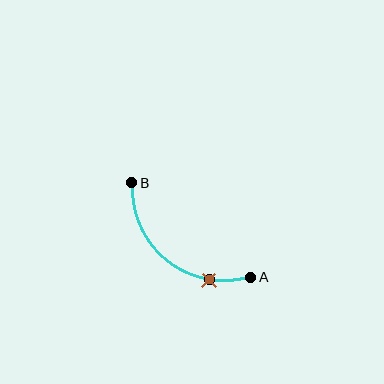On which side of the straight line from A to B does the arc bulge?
The arc bulges below and to the left of the straight line connecting A and B.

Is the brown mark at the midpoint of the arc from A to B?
No. The brown mark lies on the arc but is closer to endpoint A. The arc midpoint would be at the point on the curve equidistant along the arc from both A and B.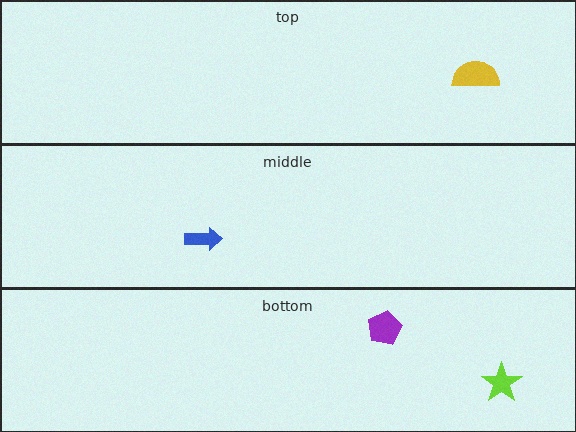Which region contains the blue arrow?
The middle region.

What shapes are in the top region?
The yellow semicircle.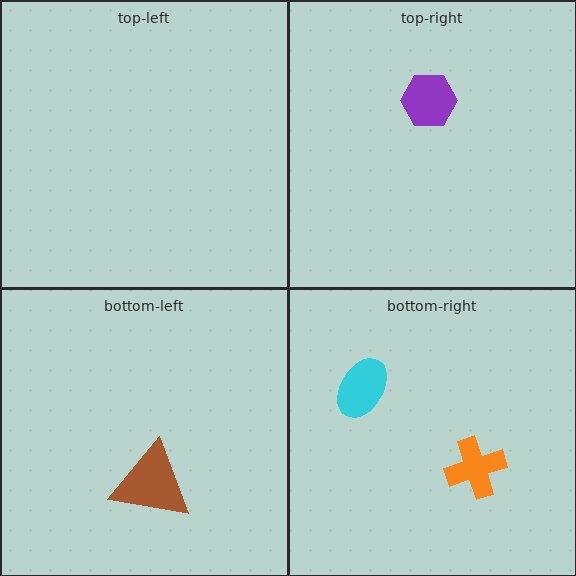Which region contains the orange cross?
The bottom-right region.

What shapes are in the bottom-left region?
The brown triangle.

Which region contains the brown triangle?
The bottom-left region.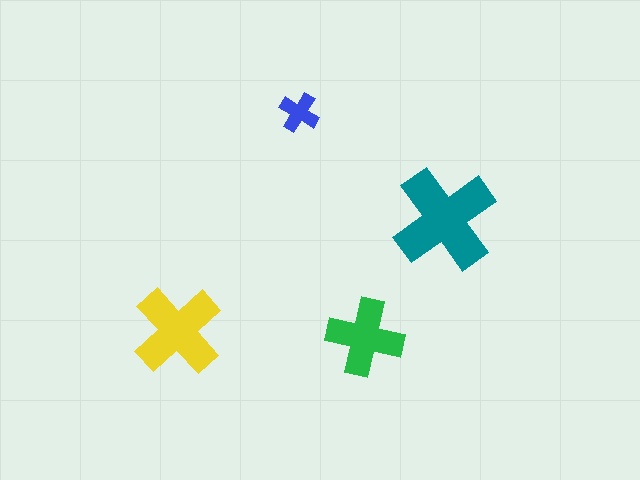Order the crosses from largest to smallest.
the teal one, the yellow one, the green one, the blue one.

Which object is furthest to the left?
The yellow cross is leftmost.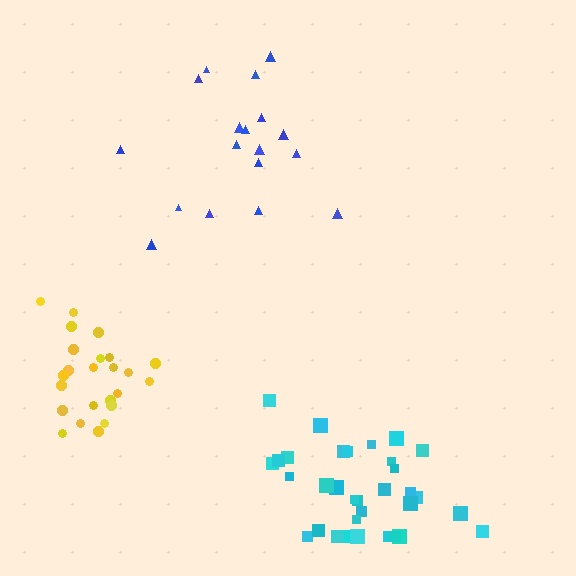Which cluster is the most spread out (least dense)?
Blue.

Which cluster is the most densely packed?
Yellow.